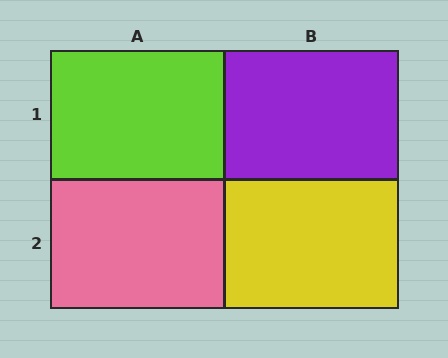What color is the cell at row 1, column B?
Purple.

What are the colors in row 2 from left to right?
Pink, yellow.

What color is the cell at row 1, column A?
Lime.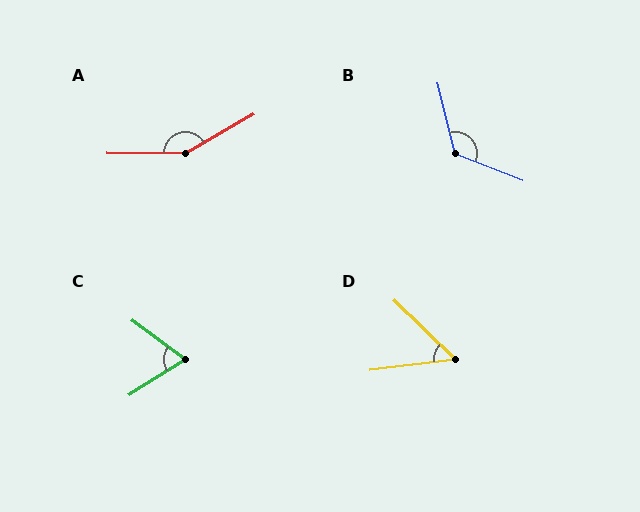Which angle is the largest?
A, at approximately 150 degrees.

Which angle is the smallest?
D, at approximately 51 degrees.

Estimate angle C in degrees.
Approximately 68 degrees.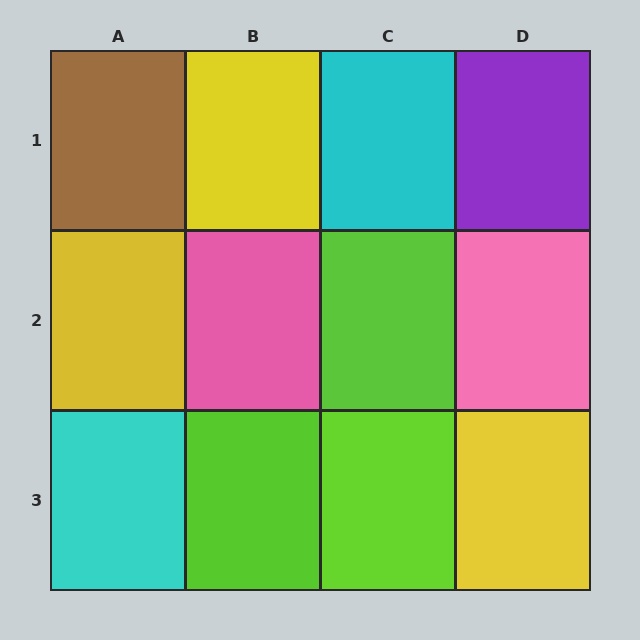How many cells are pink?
2 cells are pink.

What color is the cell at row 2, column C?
Lime.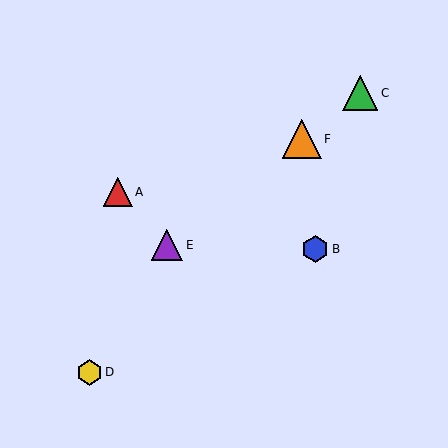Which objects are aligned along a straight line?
Objects C, E, F are aligned along a straight line.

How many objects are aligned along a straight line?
3 objects (C, E, F) are aligned along a straight line.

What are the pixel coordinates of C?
Object C is at (360, 93).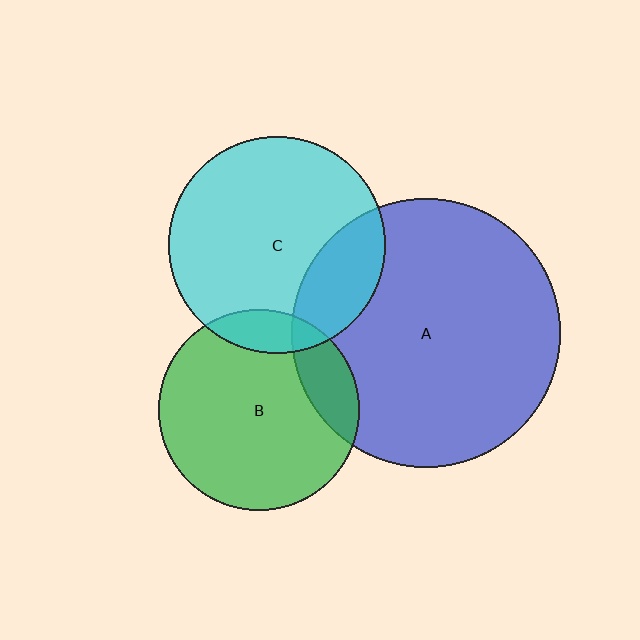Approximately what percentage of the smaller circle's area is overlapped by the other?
Approximately 10%.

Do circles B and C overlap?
Yes.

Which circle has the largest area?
Circle A (blue).